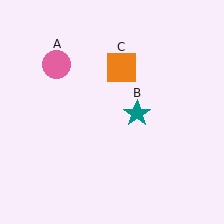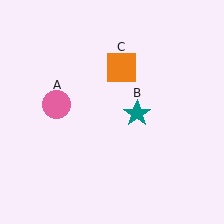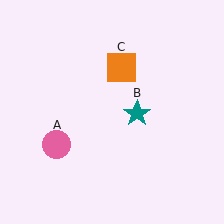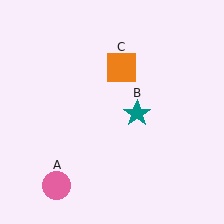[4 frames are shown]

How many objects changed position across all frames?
1 object changed position: pink circle (object A).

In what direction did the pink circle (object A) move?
The pink circle (object A) moved down.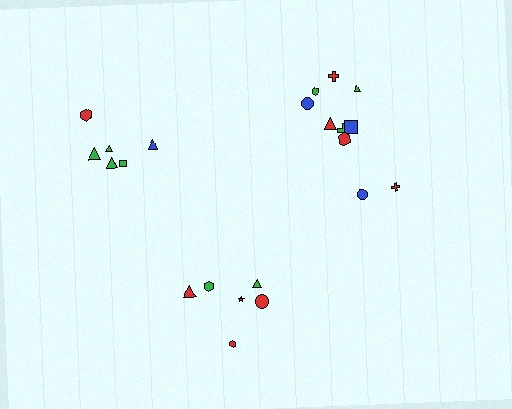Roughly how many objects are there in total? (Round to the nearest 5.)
Roughly 20 objects in total.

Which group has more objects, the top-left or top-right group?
The top-right group.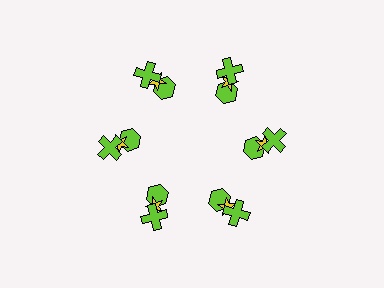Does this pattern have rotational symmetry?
Yes, this pattern has 6-fold rotational symmetry. It looks the same after rotating 60 degrees around the center.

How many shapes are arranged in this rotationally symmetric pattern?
There are 18 shapes, arranged in 6 groups of 3.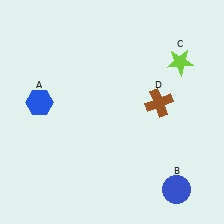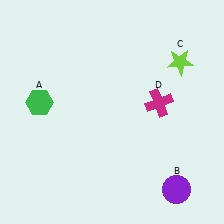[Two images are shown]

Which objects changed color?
A changed from blue to green. B changed from blue to purple. D changed from brown to magenta.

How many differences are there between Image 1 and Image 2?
There are 3 differences between the two images.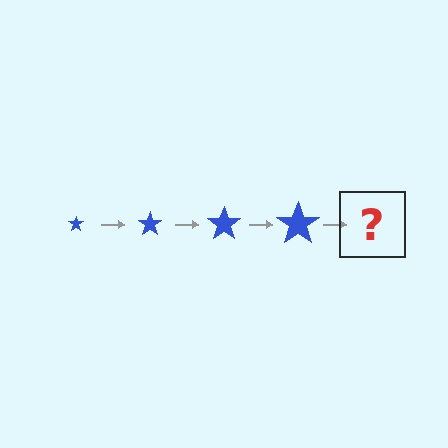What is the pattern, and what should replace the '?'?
The pattern is that the star gets progressively larger each step. The '?' should be a blue star, larger than the previous one.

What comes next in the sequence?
The next element should be a blue star, larger than the previous one.